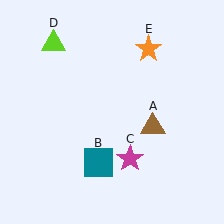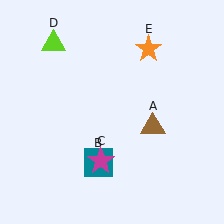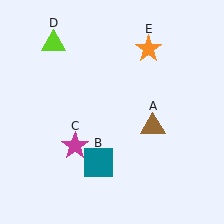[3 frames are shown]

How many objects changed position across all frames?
1 object changed position: magenta star (object C).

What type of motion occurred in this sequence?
The magenta star (object C) rotated clockwise around the center of the scene.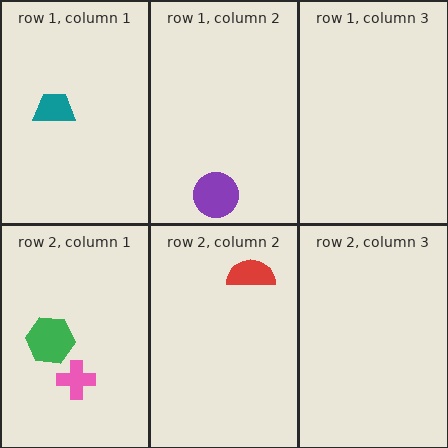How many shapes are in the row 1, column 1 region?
1.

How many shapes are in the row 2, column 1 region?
2.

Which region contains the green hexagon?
The row 2, column 1 region.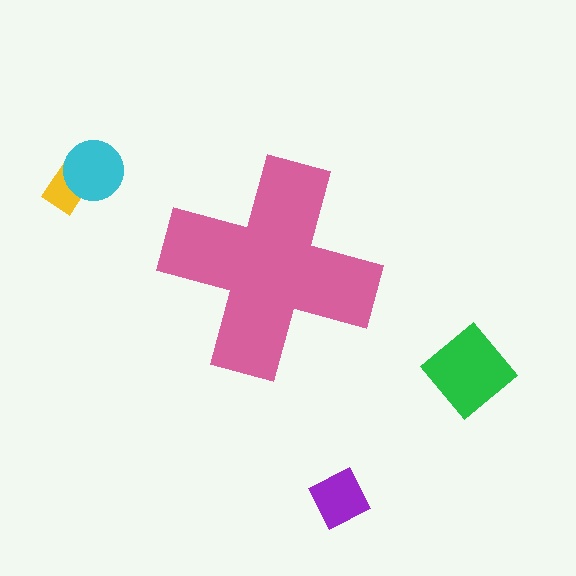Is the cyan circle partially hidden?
No, the cyan circle is fully visible.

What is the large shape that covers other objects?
A pink cross.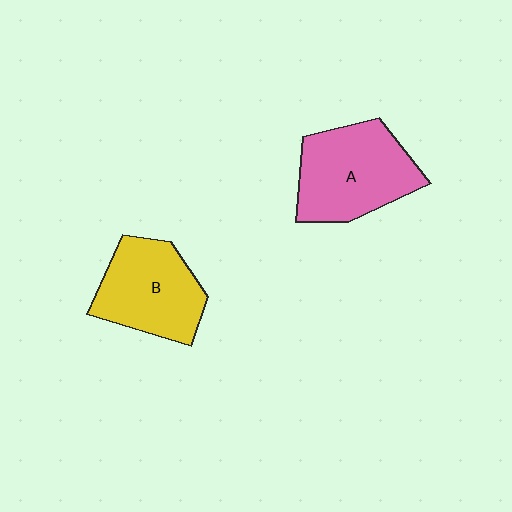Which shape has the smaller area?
Shape B (yellow).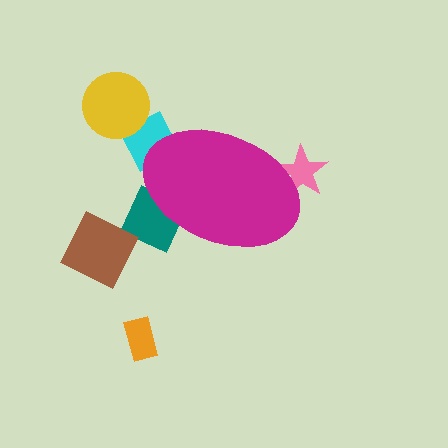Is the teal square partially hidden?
Yes, the teal square is partially hidden behind the magenta ellipse.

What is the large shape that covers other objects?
A magenta ellipse.